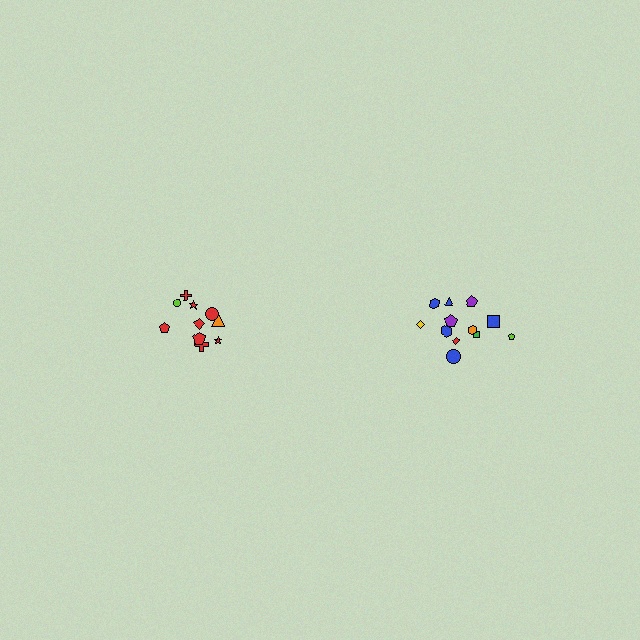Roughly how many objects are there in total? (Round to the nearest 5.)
Roughly 20 objects in total.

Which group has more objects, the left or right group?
The right group.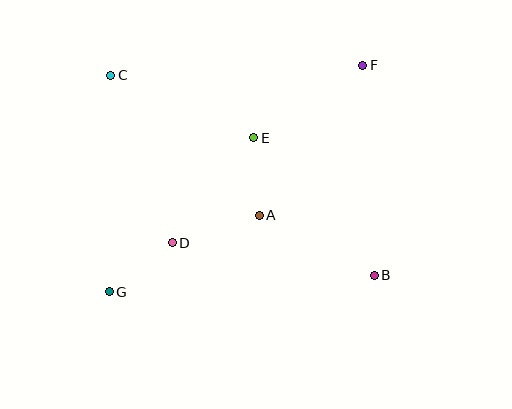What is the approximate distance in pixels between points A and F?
The distance between A and F is approximately 183 pixels.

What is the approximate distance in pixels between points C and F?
The distance between C and F is approximately 252 pixels.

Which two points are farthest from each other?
Points F and G are farthest from each other.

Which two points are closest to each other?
Points A and E are closest to each other.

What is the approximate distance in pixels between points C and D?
The distance between C and D is approximately 178 pixels.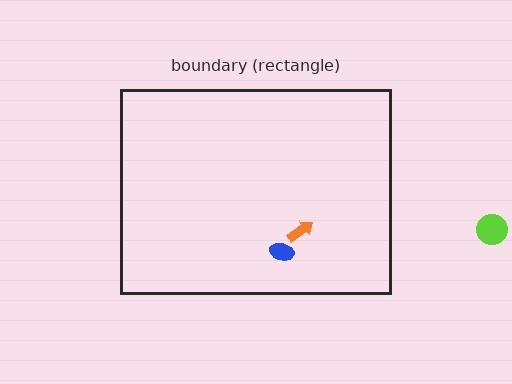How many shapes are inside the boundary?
2 inside, 1 outside.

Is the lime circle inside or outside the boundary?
Outside.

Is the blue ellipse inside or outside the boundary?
Inside.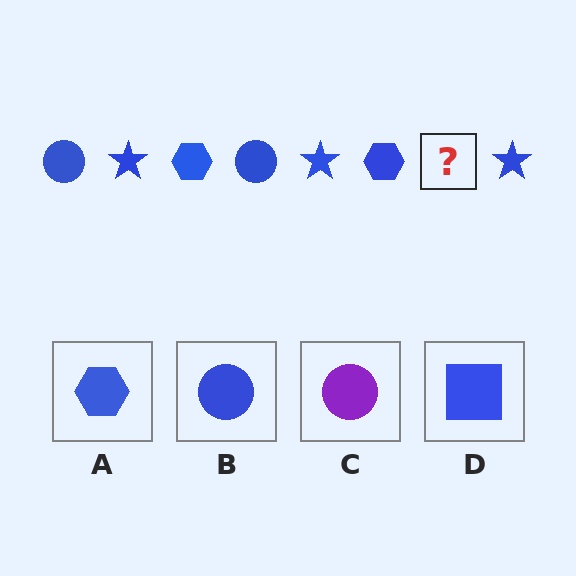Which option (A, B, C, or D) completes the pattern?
B.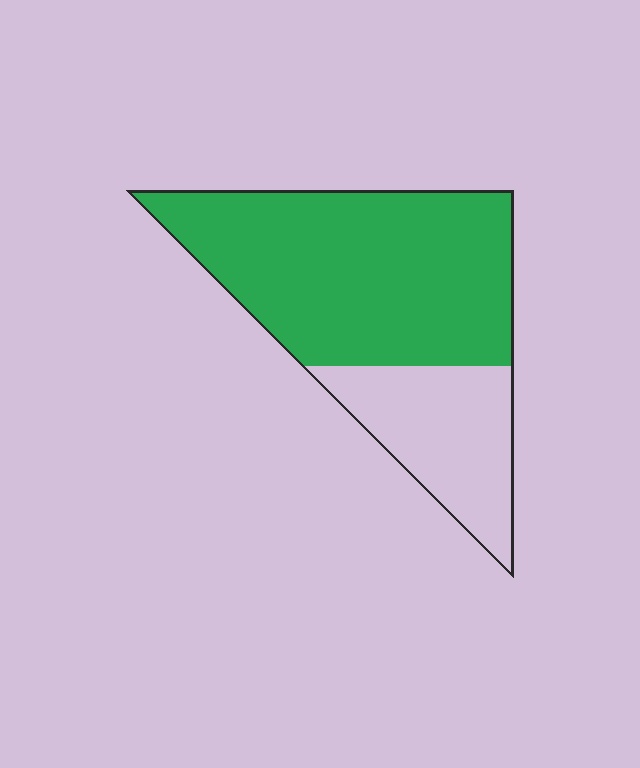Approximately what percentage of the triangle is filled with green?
Approximately 70%.